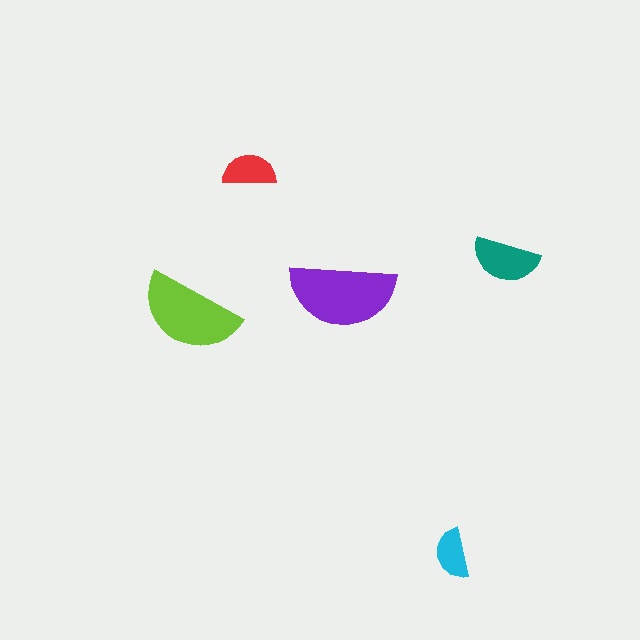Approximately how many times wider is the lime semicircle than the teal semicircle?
About 1.5 times wider.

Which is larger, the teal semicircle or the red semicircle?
The teal one.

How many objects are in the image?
There are 5 objects in the image.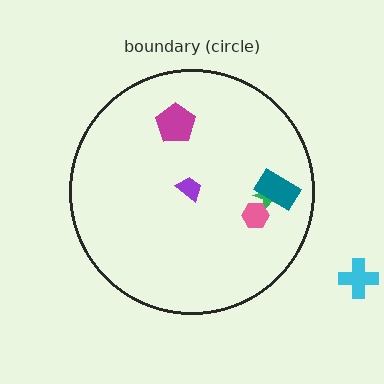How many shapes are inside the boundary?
5 inside, 1 outside.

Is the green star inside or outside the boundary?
Inside.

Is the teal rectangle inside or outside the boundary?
Inside.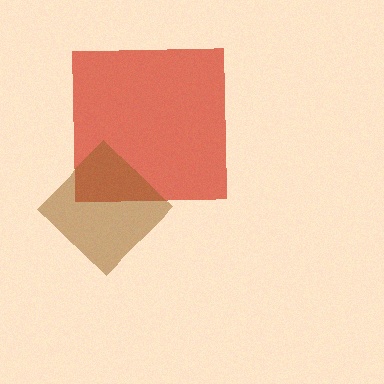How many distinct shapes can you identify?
There are 2 distinct shapes: a red square, a brown diamond.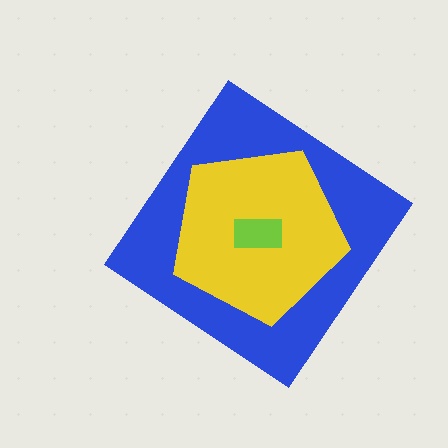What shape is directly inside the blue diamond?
The yellow pentagon.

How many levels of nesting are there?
3.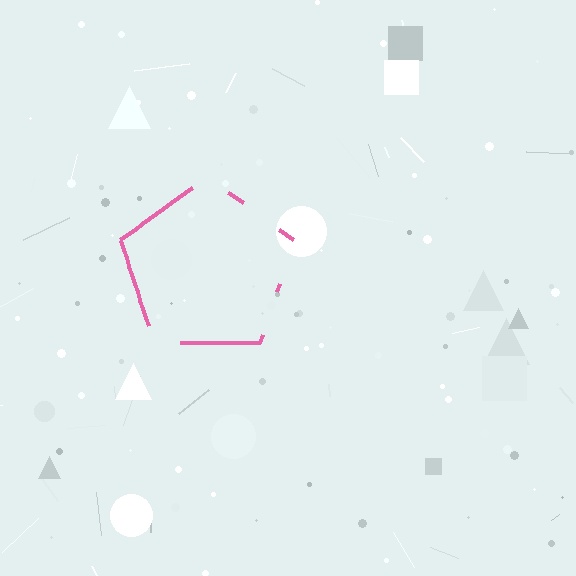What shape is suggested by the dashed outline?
The dashed outline suggests a pentagon.